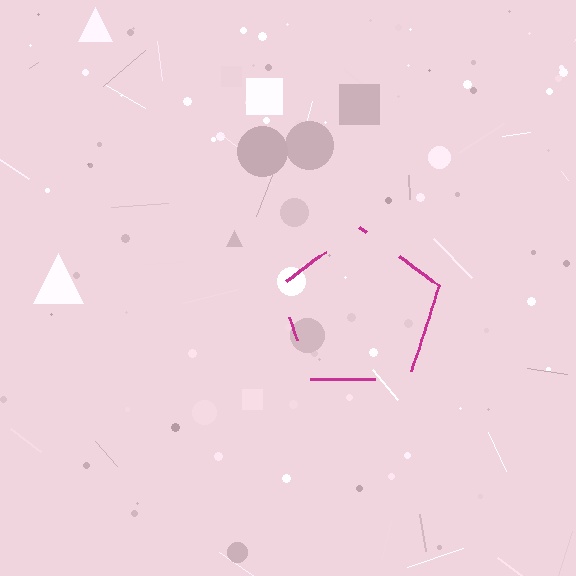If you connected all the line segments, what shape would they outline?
They would outline a pentagon.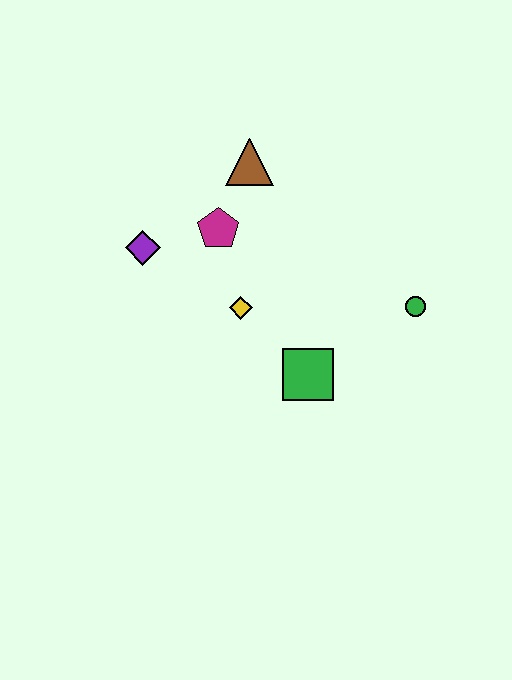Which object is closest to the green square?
The yellow diamond is closest to the green square.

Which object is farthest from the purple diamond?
The green circle is farthest from the purple diamond.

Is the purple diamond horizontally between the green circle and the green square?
No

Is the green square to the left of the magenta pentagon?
No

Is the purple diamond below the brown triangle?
Yes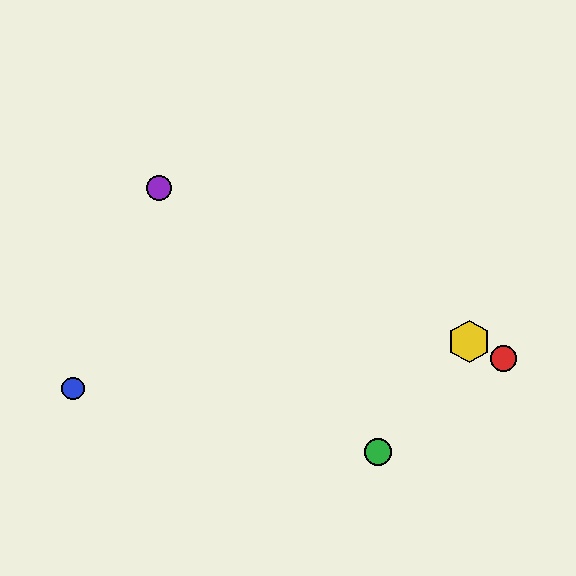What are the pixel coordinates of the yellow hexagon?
The yellow hexagon is at (469, 341).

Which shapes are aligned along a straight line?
The red circle, the yellow hexagon, the purple circle are aligned along a straight line.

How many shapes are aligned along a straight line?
3 shapes (the red circle, the yellow hexagon, the purple circle) are aligned along a straight line.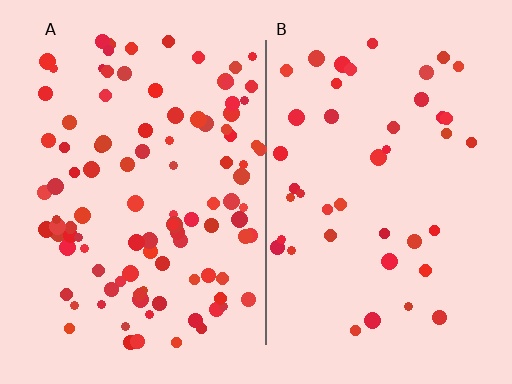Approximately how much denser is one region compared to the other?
Approximately 2.4× — region A over region B.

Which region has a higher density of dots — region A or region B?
A (the left).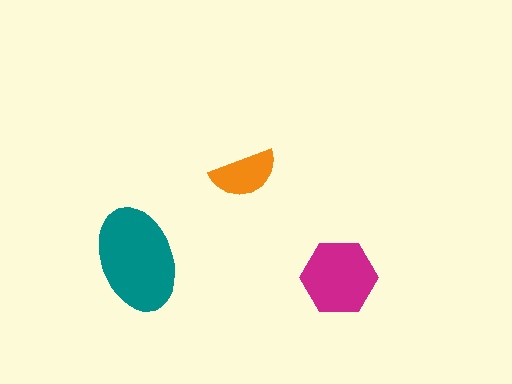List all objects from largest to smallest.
The teal ellipse, the magenta hexagon, the orange semicircle.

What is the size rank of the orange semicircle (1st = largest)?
3rd.